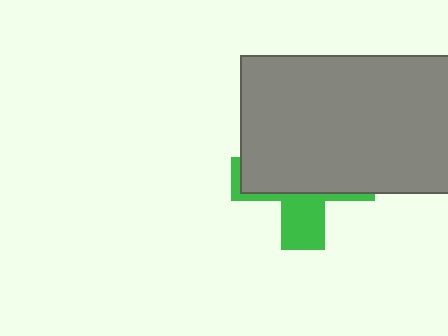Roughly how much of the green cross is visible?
A small part of it is visible (roughly 33%).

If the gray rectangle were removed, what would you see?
You would see the complete green cross.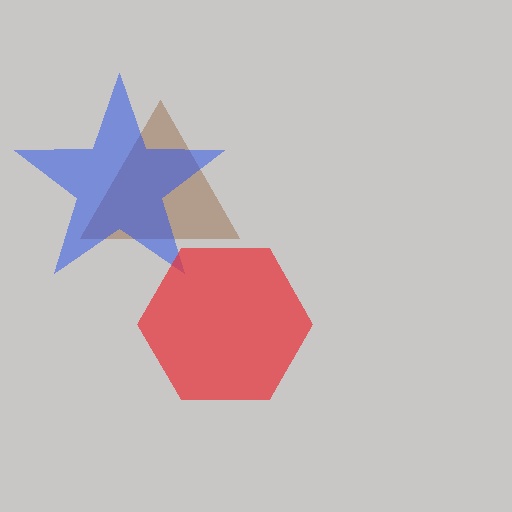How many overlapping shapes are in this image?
There are 3 overlapping shapes in the image.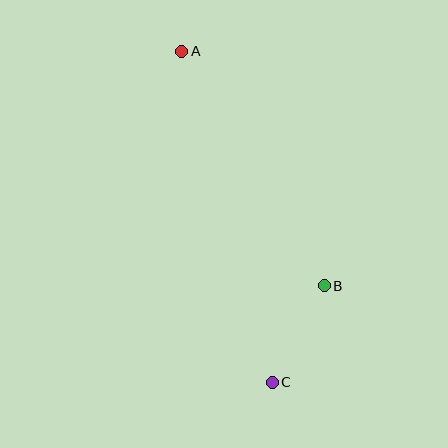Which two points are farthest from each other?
Points A and C are farthest from each other.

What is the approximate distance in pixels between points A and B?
The distance between A and B is approximately 274 pixels.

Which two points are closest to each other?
Points B and C are closest to each other.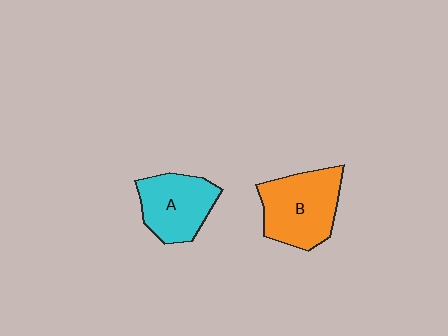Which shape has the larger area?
Shape B (orange).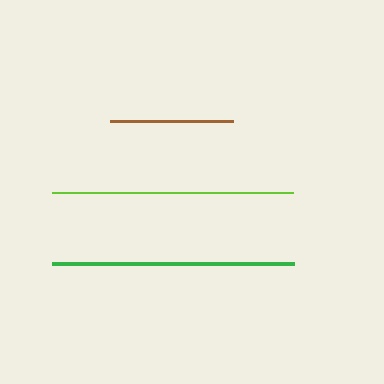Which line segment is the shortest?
The brown line is the shortest at approximately 123 pixels.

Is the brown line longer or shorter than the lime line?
The lime line is longer than the brown line.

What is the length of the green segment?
The green segment is approximately 242 pixels long.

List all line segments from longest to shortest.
From longest to shortest: green, lime, brown.